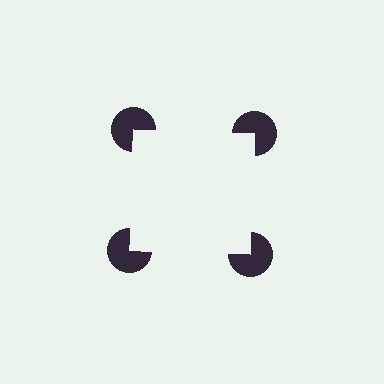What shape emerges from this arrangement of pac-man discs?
An illusory square — its edges are inferred from the aligned wedge cuts in the pac-man discs, not physically drawn.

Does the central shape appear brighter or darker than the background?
It typically appears slightly brighter than the background, even though no actual brightness change is drawn.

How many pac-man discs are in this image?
There are 4 — one at each vertex of the illusory square.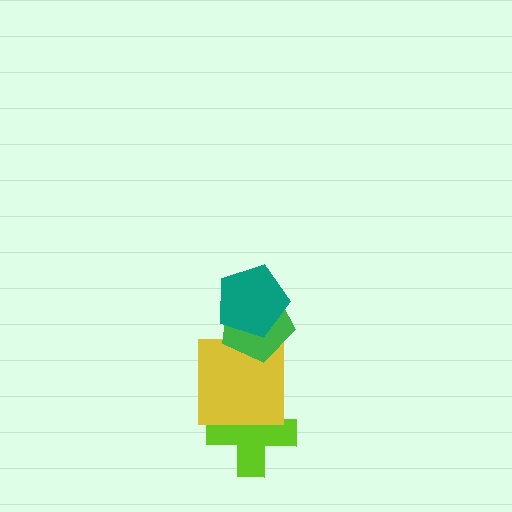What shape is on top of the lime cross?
The yellow square is on top of the lime cross.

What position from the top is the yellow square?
The yellow square is 3rd from the top.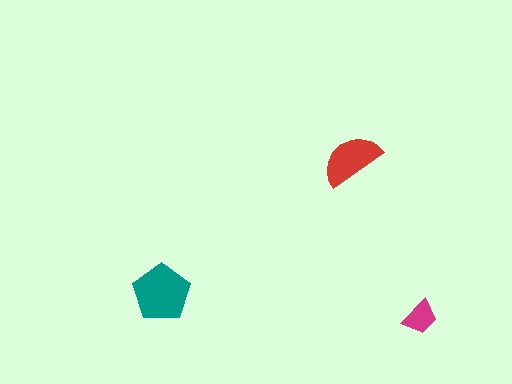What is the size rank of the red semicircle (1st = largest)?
2nd.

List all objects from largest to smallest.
The teal pentagon, the red semicircle, the magenta trapezoid.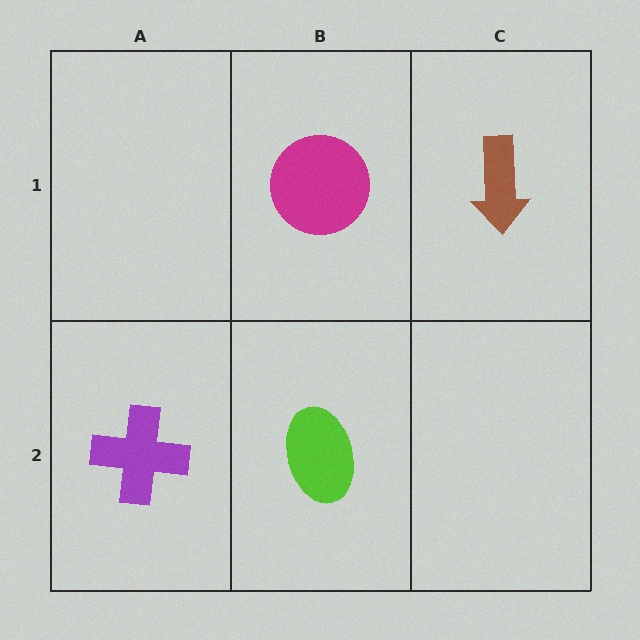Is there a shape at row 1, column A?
No, that cell is empty.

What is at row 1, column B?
A magenta circle.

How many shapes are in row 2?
2 shapes.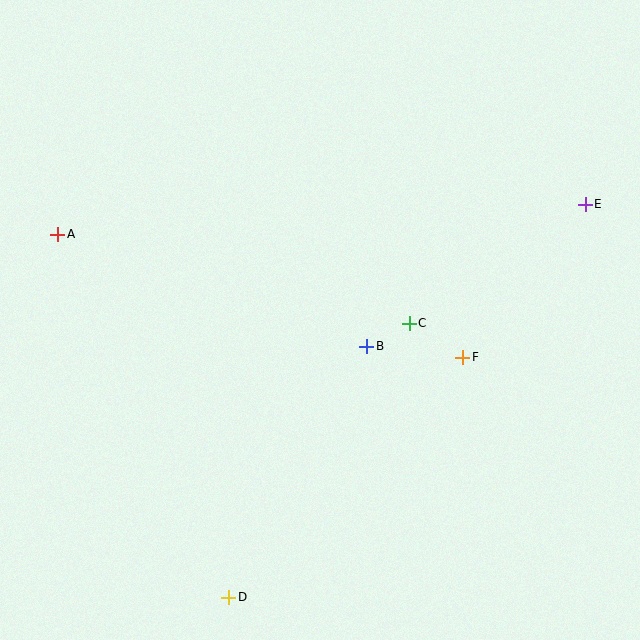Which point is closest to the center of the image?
Point B at (367, 346) is closest to the center.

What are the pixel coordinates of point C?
Point C is at (409, 323).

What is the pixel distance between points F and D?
The distance between F and D is 335 pixels.